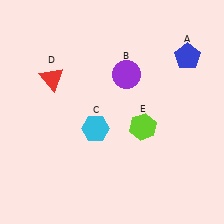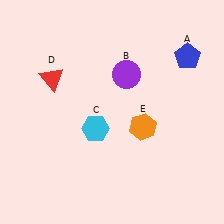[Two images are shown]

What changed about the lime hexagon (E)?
In Image 1, E is lime. In Image 2, it changed to orange.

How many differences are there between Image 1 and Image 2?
There is 1 difference between the two images.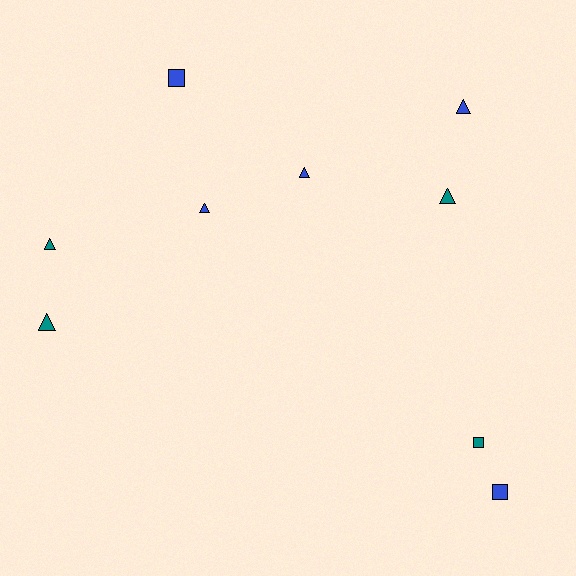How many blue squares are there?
There are 2 blue squares.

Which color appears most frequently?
Blue, with 5 objects.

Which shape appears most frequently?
Triangle, with 6 objects.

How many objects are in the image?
There are 9 objects.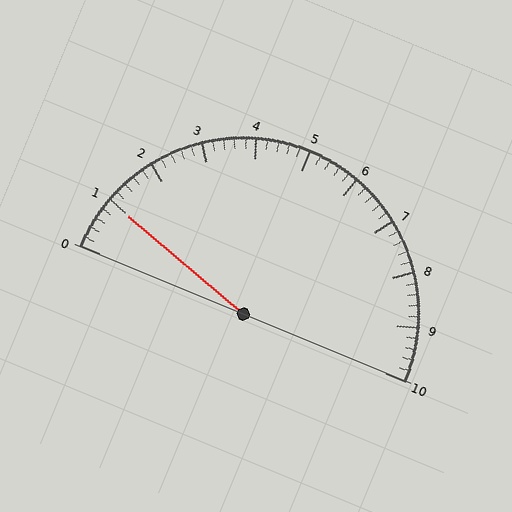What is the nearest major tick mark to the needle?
The nearest major tick mark is 1.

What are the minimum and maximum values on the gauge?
The gauge ranges from 0 to 10.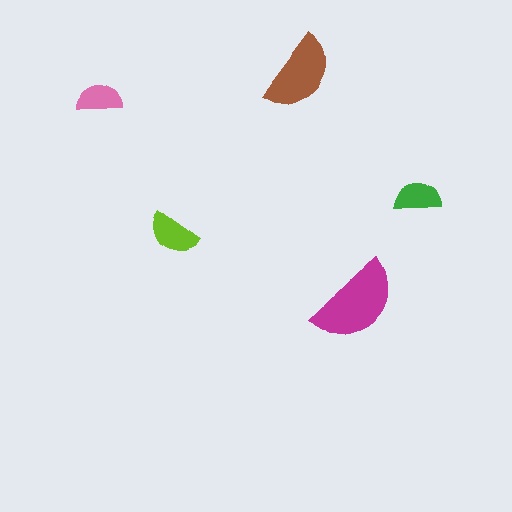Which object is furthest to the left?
The pink semicircle is leftmost.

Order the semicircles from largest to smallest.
the magenta one, the brown one, the lime one, the green one, the pink one.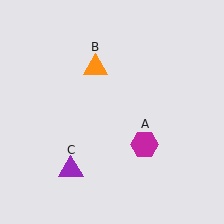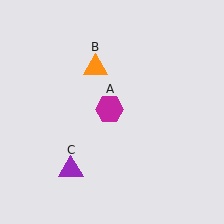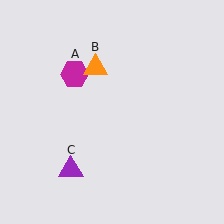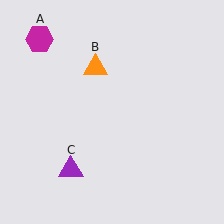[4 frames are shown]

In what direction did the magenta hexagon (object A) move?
The magenta hexagon (object A) moved up and to the left.